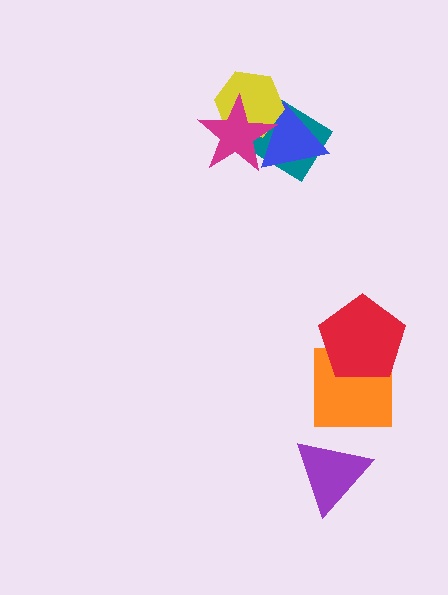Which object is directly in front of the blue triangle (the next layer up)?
The yellow hexagon is directly in front of the blue triangle.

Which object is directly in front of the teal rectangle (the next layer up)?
The blue triangle is directly in front of the teal rectangle.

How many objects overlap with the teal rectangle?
3 objects overlap with the teal rectangle.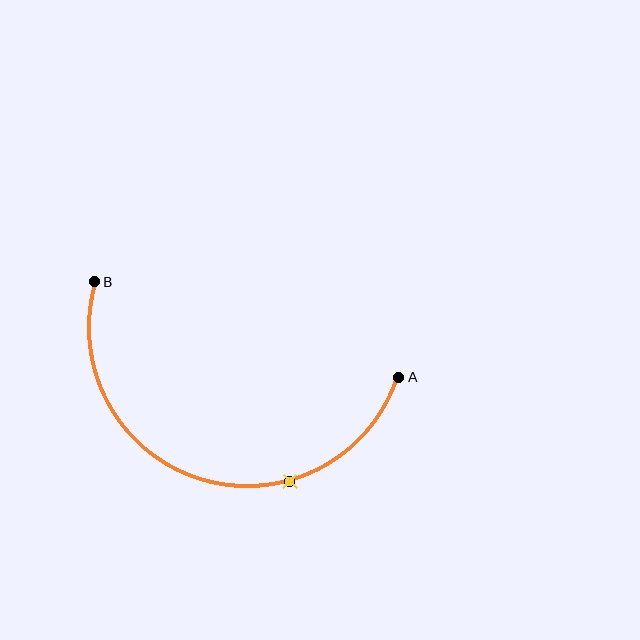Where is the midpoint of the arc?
The arc midpoint is the point on the curve farthest from the straight line joining A and B. It sits below that line.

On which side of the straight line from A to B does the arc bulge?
The arc bulges below the straight line connecting A and B.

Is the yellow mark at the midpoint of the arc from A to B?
No. The yellow mark lies on the arc but is closer to endpoint A. The arc midpoint would be at the point on the curve equidistant along the arc from both A and B.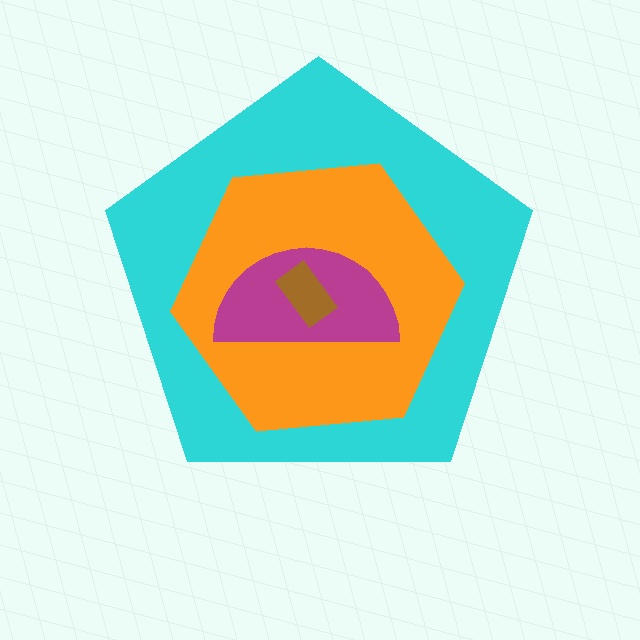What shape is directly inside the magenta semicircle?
The brown rectangle.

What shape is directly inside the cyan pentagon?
The orange hexagon.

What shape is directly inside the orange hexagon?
The magenta semicircle.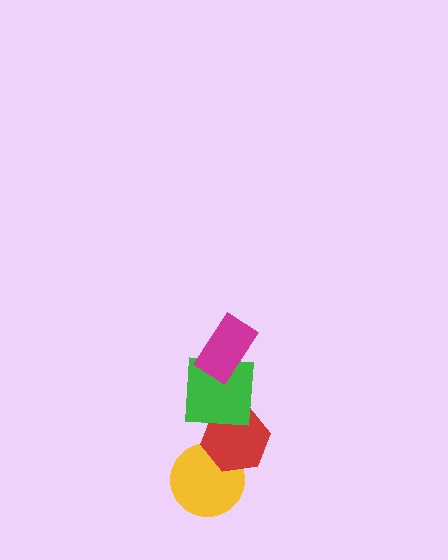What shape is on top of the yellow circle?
The red hexagon is on top of the yellow circle.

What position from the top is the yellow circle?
The yellow circle is 4th from the top.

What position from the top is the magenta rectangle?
The magenta rectangle is 1st from the top.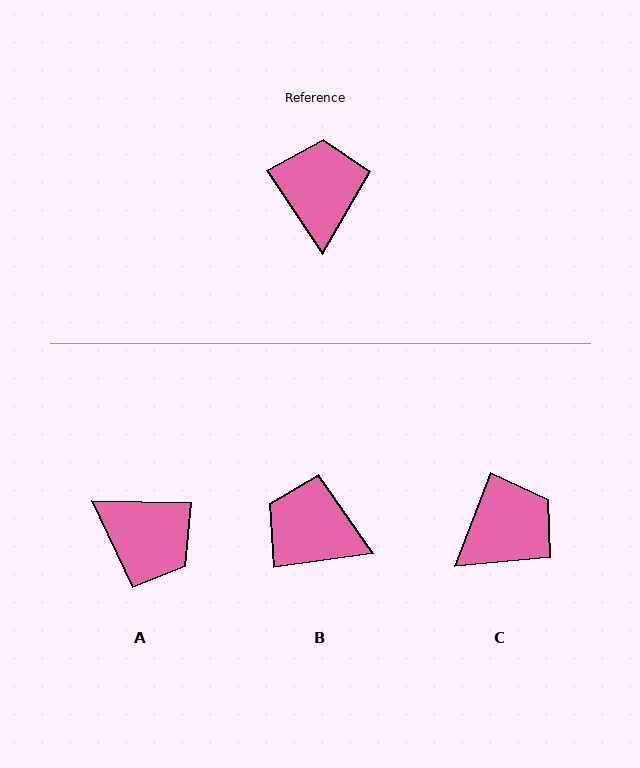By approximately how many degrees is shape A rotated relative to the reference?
Approximately 125 degrees clockwise.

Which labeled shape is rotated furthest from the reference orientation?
A, about 125 degrees away.